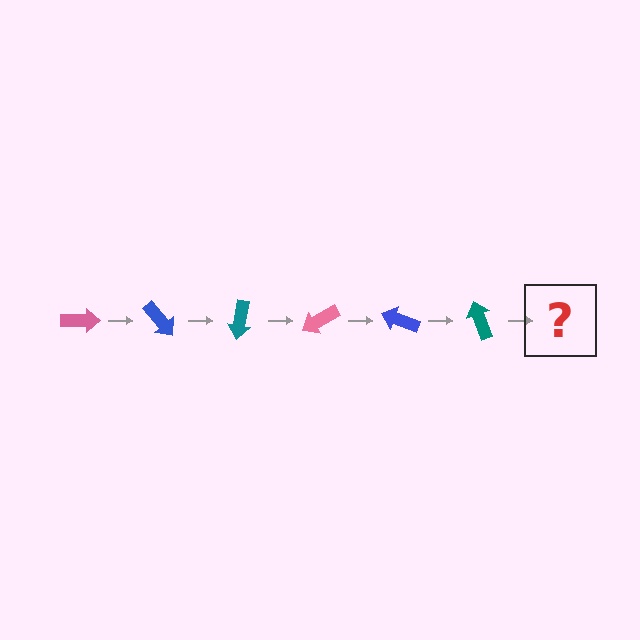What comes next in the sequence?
The next element should be a pink arrow, rotated 300 degrees from the start.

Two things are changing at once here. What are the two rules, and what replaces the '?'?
The two rules are that it rotates 50 degrees each step and the color cycles through pink, blue, and teal. The '?' should be a pink arrow, rotated 300 degrees from the start.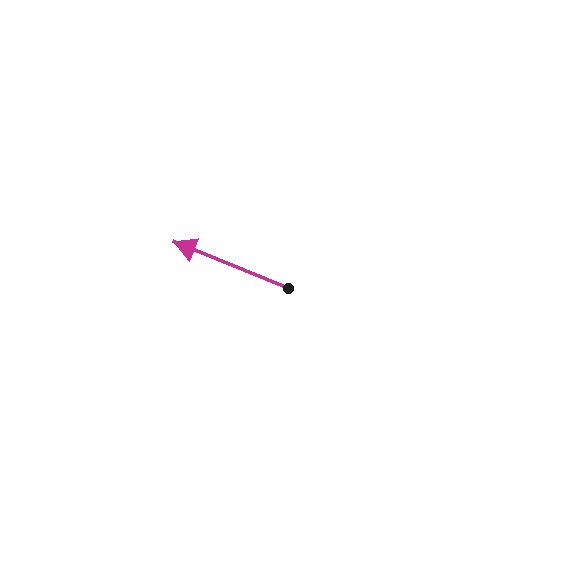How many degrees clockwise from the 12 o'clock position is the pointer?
Approximately 292 degrees.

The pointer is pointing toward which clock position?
Roughly 10 o'clock.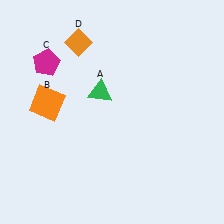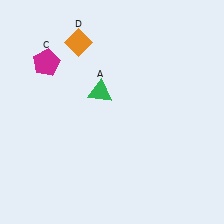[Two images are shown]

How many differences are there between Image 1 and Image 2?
There is 1 difference between the two images.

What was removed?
The orange square (B) was removed in Image 2.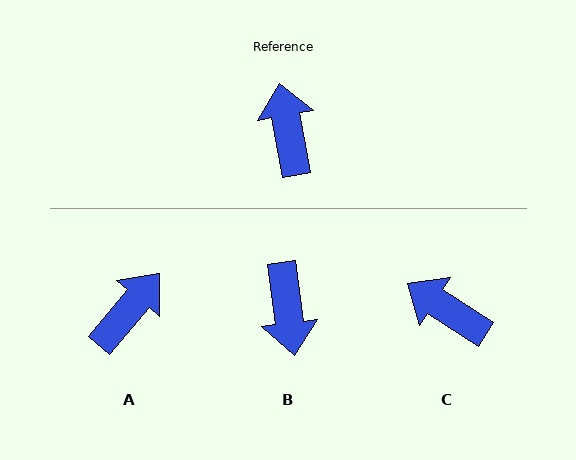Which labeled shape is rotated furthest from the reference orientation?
B, about 177 degrees away.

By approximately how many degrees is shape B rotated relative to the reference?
Approximately 177 degrees counter-clockwise.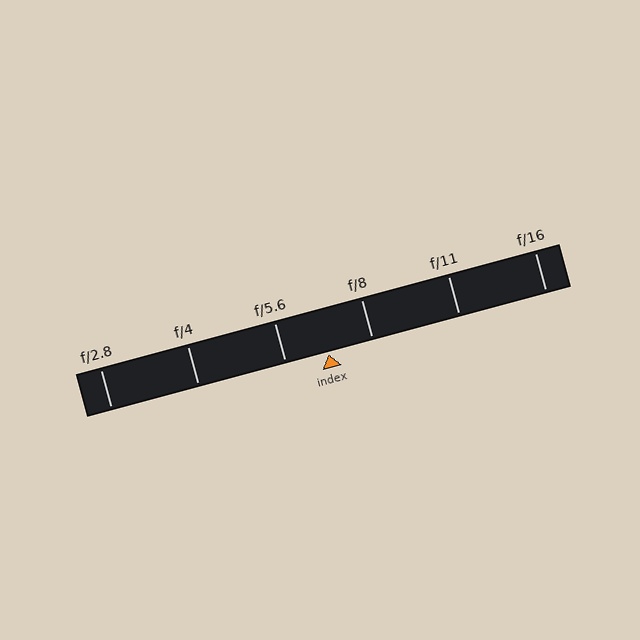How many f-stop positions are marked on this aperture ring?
There are 6 f-stop positions marked.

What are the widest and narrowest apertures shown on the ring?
The widest aperture shown is f/2.8 and the narrowest is f/16.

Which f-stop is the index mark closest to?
The index mark is closest to f/5.6.